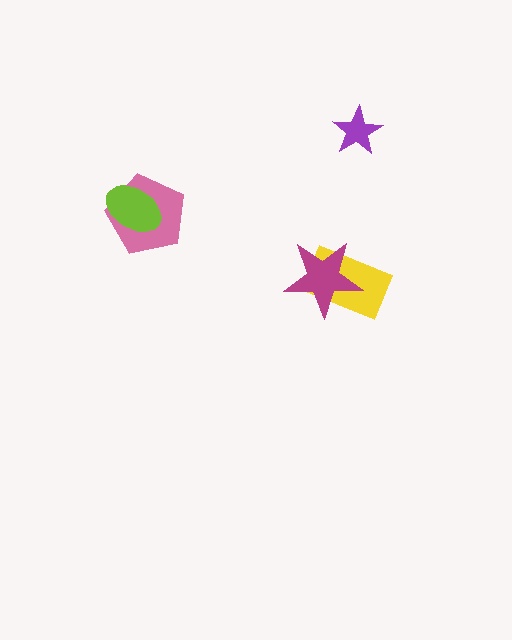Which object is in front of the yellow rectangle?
The magenta star is in front of the yellow rectangle.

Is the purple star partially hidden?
No, no other shape covers it.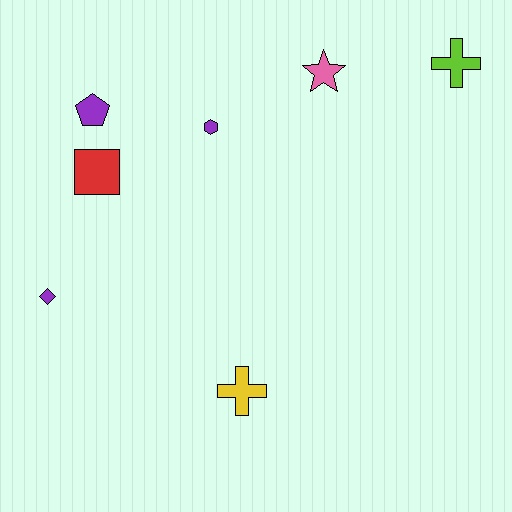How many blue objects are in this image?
There are no blue objects.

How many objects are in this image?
There are 7 objects.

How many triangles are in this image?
There are no triangles.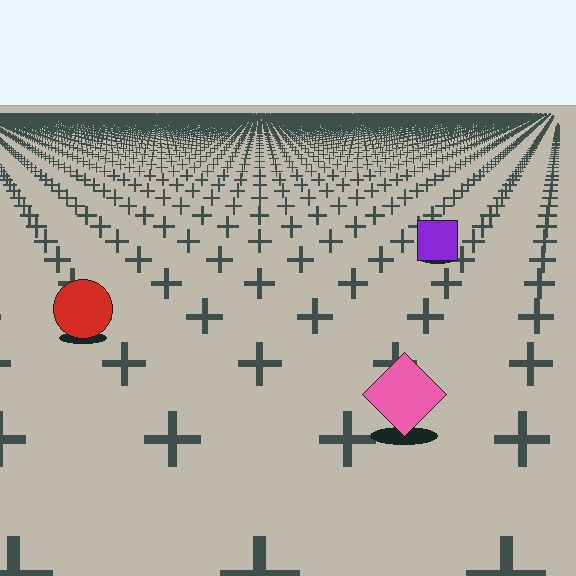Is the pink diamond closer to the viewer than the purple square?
Yes. The pink diamond is closer — you can tell from the texture gradient: the ground texture is coarser near it.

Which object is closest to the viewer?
The pink diamond is closest. The texture marks near it are larger and more spread out.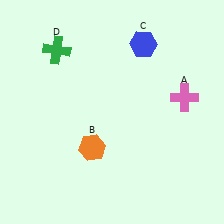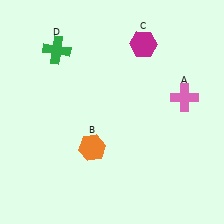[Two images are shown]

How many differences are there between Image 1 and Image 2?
There is 1 difference between the two images.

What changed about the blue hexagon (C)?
In Image 1, C is blue. In Image 2, it changed to magenta.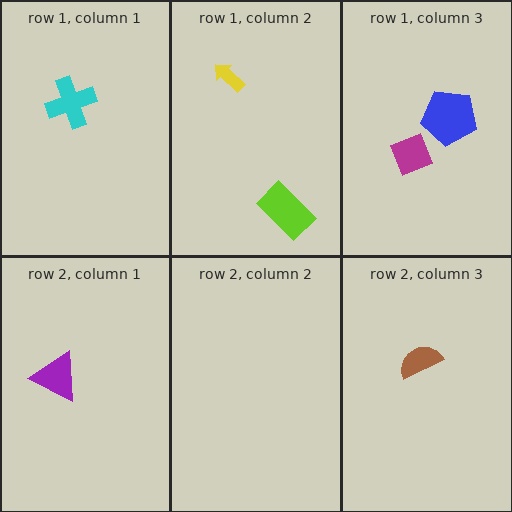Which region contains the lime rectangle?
The row 1, column 2 region.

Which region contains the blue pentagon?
The row 1, column 3 region.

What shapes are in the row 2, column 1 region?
The purple triangle.